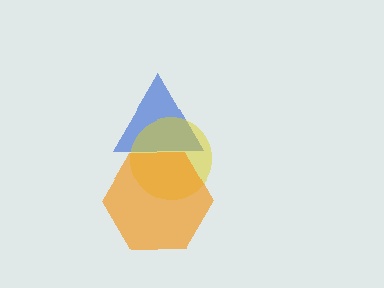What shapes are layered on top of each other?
The layered shapes are: a blue triangle, a yellow circle, an orange hexagon.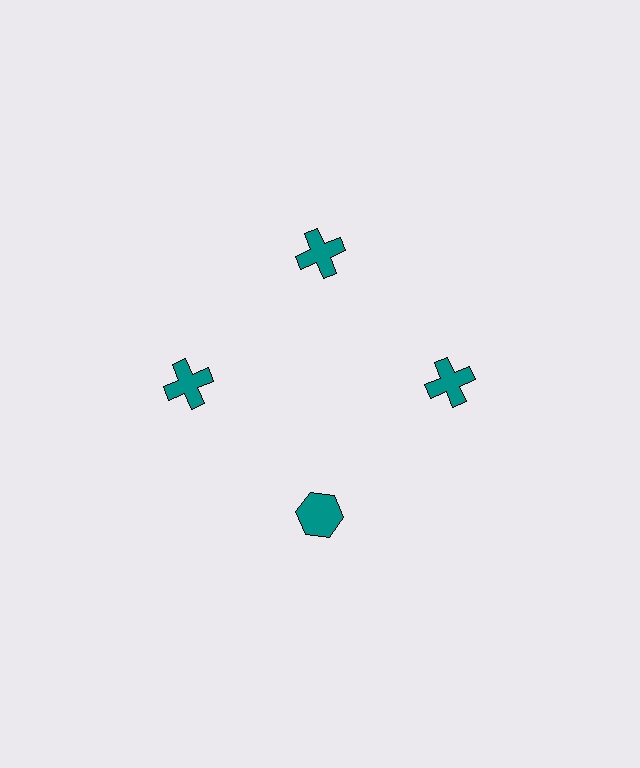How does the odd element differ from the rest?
It has a different shape: hexagon instead of cross.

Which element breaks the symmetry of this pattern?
The teal hexagon at roughly the 6 o'clock position breaks the symmetry. All other shapes are teal crosses.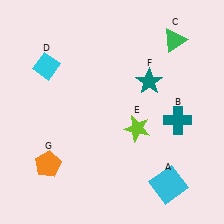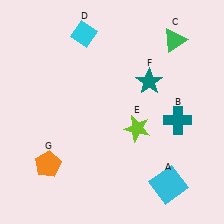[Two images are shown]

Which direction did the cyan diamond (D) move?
The cyan diamond (D) moved right.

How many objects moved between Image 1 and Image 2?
1 object moved between the two images.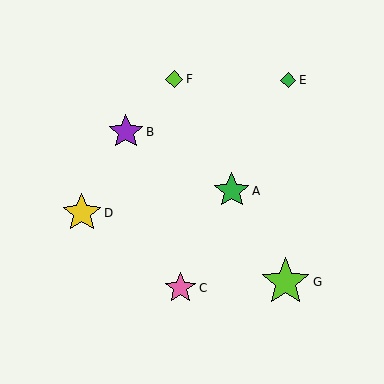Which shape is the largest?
The lime star (labeled G) is the largest.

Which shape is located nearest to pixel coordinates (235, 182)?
The green star (labeled A) at (232, 191) is nearest to that location.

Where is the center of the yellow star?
The center of the yellow star is at (82, 213).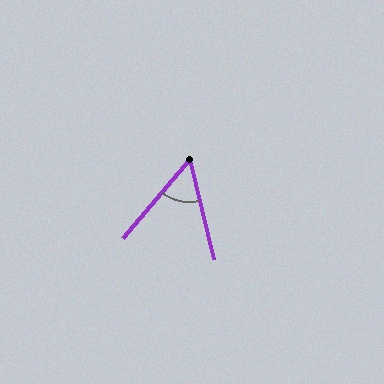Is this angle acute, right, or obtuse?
It is acute.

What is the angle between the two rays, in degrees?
Approximately 53 degrees.